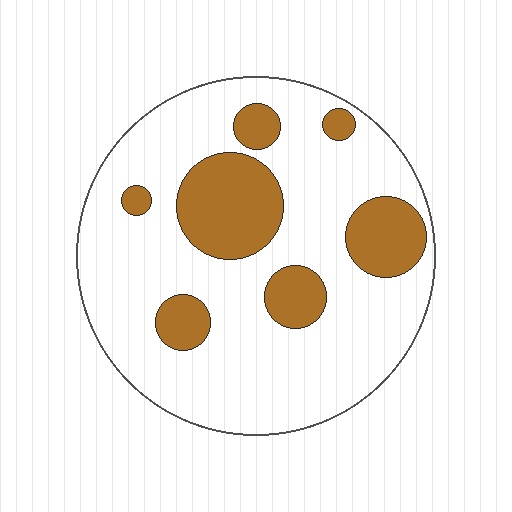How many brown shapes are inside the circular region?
7.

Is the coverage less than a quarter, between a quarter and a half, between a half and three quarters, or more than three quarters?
Less than a quarter.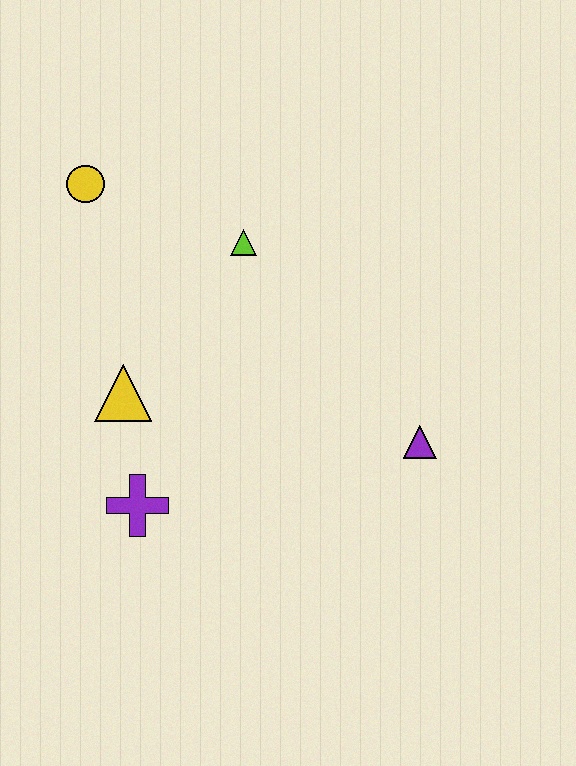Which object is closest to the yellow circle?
The lime triangle is closest to the yellow circle.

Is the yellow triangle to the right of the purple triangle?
No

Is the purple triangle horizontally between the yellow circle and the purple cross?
No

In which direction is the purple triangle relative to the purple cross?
The purple triangle is to the right of the purple cross.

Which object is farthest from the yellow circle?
The purple triangle is farthest from the yellow circle.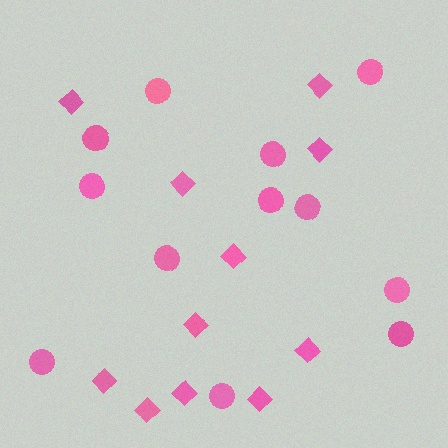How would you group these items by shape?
There are 2 groups: one group of diamonds (11) and one group of circles (12).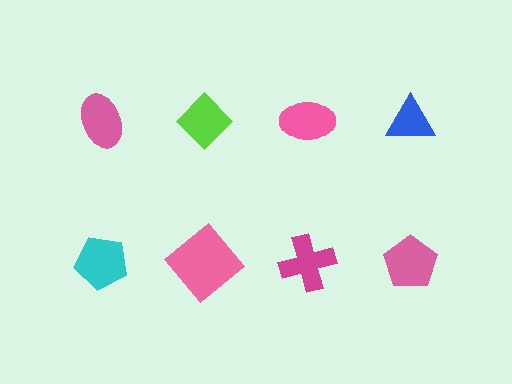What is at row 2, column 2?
A pink diamond.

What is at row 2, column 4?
A pink pentagon.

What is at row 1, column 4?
A blue triangle.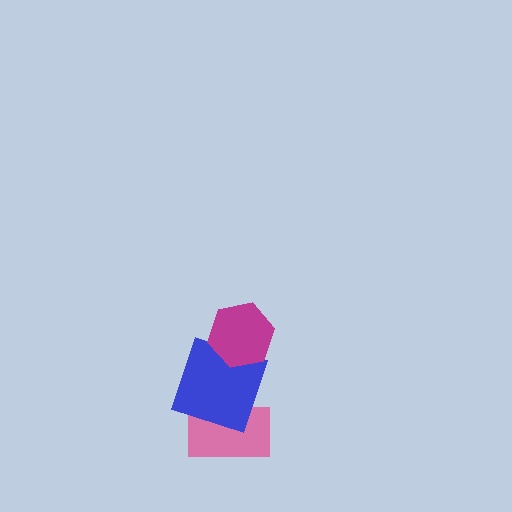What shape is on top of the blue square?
The magenta hexagon is on top of the blue square.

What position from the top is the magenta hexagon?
The magenta hexagon is 1st from the top.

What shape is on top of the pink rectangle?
The blue square is on top of the pink rectangle.